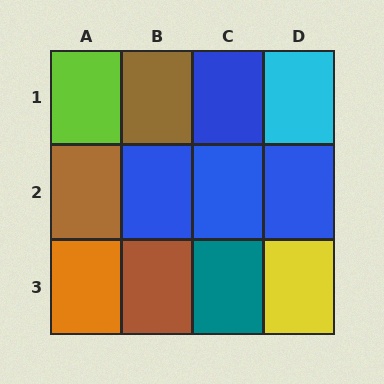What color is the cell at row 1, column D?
Cyan.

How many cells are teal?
1 cell is teal.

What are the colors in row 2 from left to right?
Brown, blue, blue, blue.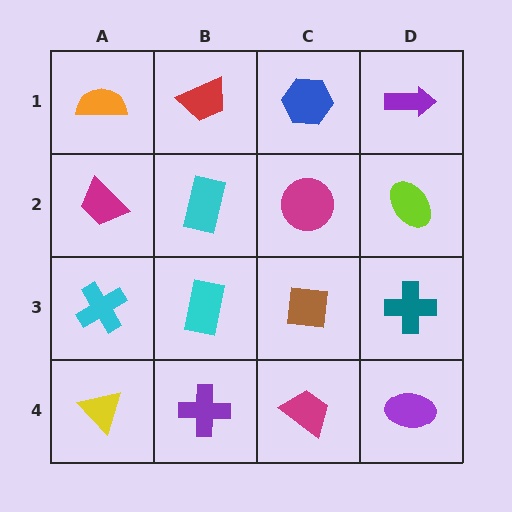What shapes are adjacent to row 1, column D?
A lime ellipse (row 2, column D), a blue hexagon (row 1, column C).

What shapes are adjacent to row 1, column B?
A cyan rectangle (row 2, column B), an orange semicircle (row 1, column A), a blue hexagon (row 1, column C).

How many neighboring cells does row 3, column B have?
4.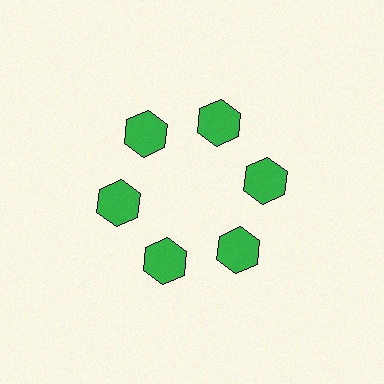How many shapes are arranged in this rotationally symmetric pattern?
There are 6 shapes, arranged in 6 groups of 1.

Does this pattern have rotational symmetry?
Yes, this pattern has 6-fold rotational symmetry. It looks the same after rotating 60 degrees around the center.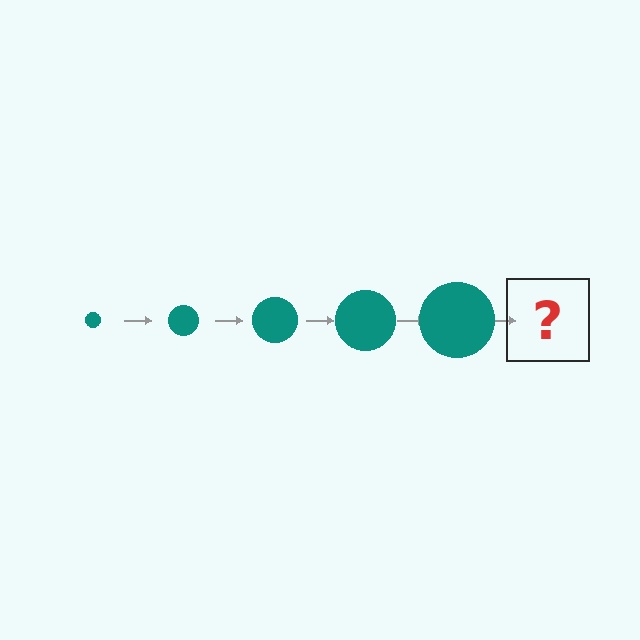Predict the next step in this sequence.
The next step is a teal circle, larger than the previous one.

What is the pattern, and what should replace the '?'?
The pattern is that the circle gets progressively larger each step. The '?' should be a teal circle, larger than the previous one.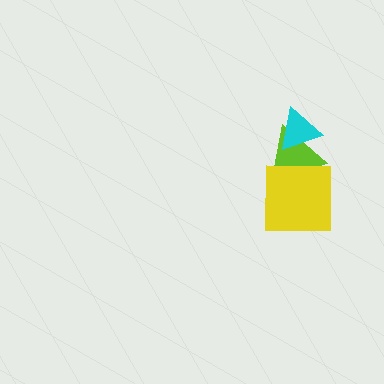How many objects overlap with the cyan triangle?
1 object overlaps with the cyan triangle.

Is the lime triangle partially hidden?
Yes, it is partially covered by another shape.